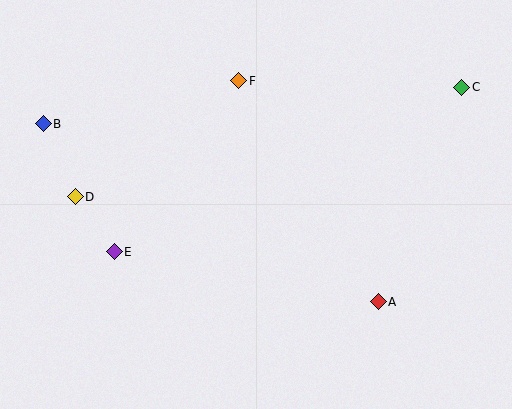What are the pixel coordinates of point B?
Point B is at (43, 124).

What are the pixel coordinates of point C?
Point C is at (462, 87).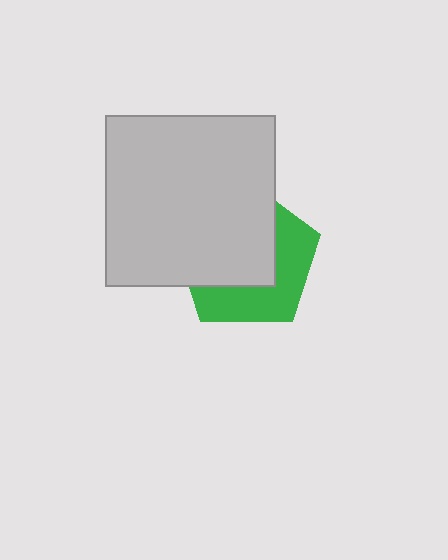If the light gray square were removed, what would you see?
You would see the complete green pentagon.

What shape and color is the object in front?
The object in front is a light gray square.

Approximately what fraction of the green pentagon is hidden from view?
Roughly 57% of the green pentagon is hidden behind the light gray square.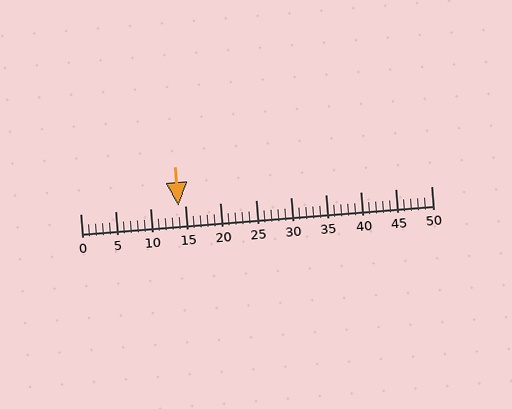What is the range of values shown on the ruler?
The ruler shows values from 0 to 50.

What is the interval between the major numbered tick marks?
The major tick marks are spaced 5 units apart.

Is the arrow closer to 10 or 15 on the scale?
The arrow is closer to 15.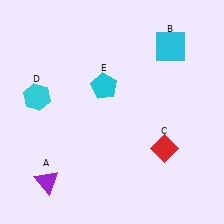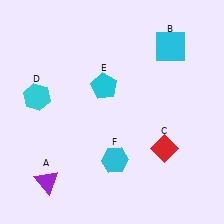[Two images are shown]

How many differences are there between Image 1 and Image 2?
There is 1 difference between the two images.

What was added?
A cyan hexagon (F) was added in Image 2.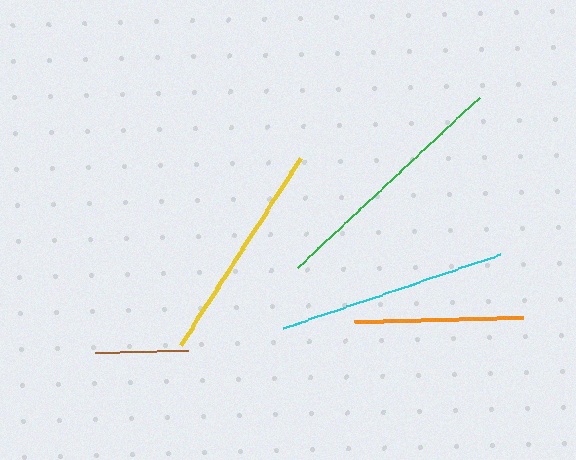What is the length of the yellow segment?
The yellow segment is approximately 223 pixels long.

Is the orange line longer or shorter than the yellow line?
The yellow line is longer than the orange line.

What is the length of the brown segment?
The brown segment is approximately 93 pixels long.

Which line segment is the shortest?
The brown line is the shortest at approximately 93 pixels.